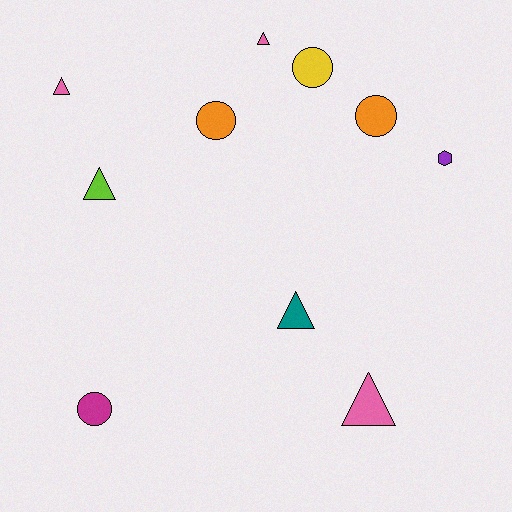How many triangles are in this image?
There are 5 triangles.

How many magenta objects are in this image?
There is 1 magenta object.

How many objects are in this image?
There are 10 objects.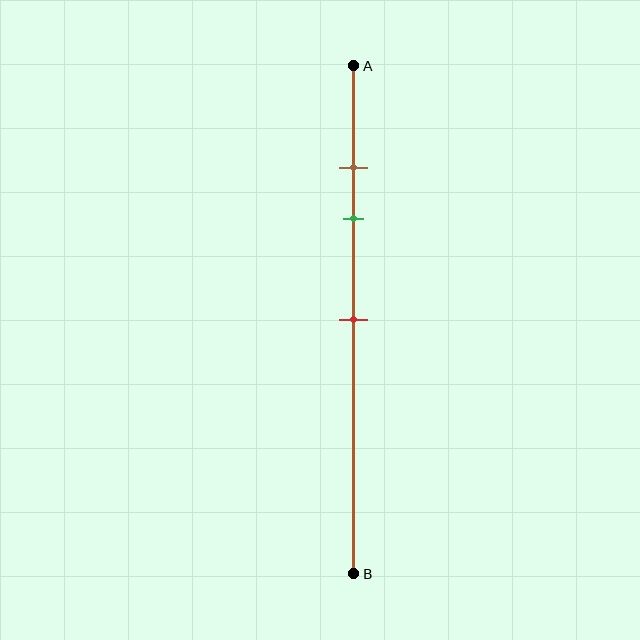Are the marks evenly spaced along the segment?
No, the marks are not evenly spaced.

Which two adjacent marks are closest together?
The brown and green marks are the closest adjacent pair.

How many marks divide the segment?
There are 3 marks dividing the segment.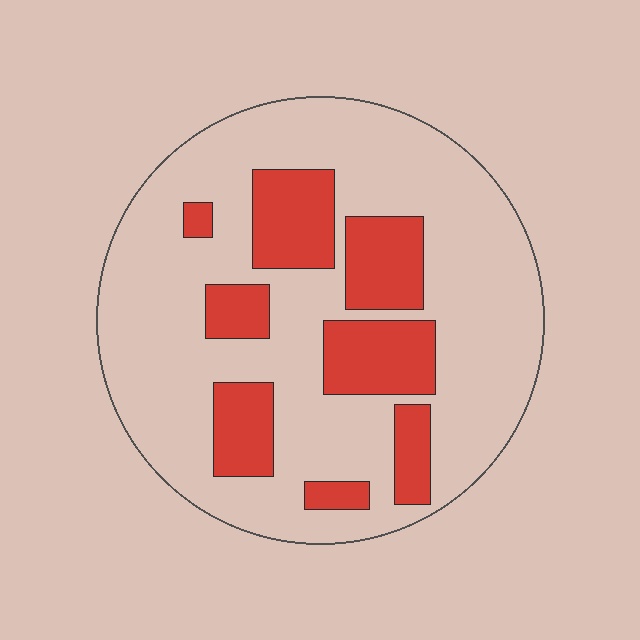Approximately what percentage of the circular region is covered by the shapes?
Approximately 25%.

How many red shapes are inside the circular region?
8.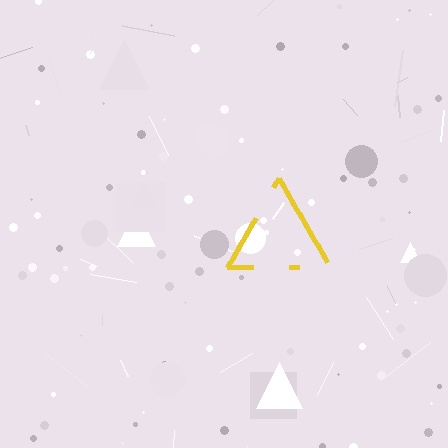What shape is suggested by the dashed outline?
The dashed outline suggests a triangle.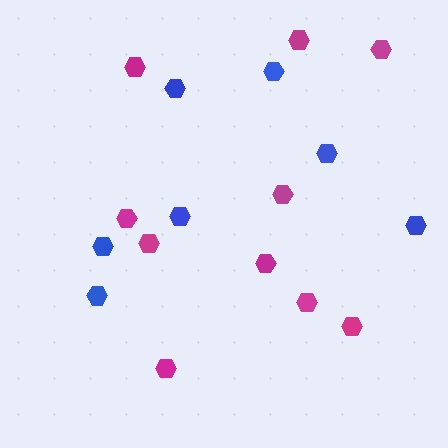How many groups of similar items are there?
There are 2 groups: one group of blue hexagons (7) and one group of magenta hexagons (10).